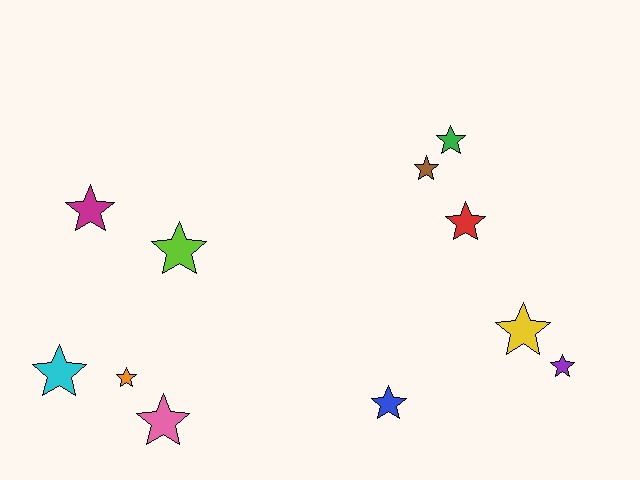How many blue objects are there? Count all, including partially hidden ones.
There is 1 blue object.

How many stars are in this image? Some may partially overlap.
There are 11 stars.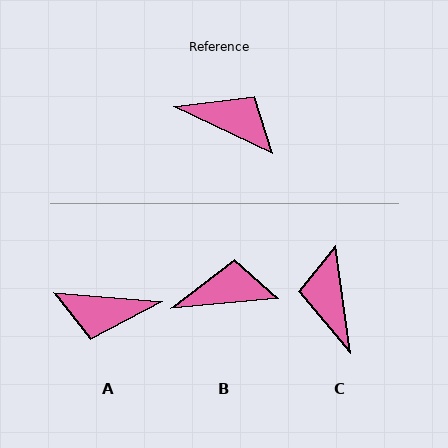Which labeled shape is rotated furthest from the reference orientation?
A, about 159 degrees away.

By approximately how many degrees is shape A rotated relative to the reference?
Approximately 159 degrees clockwise.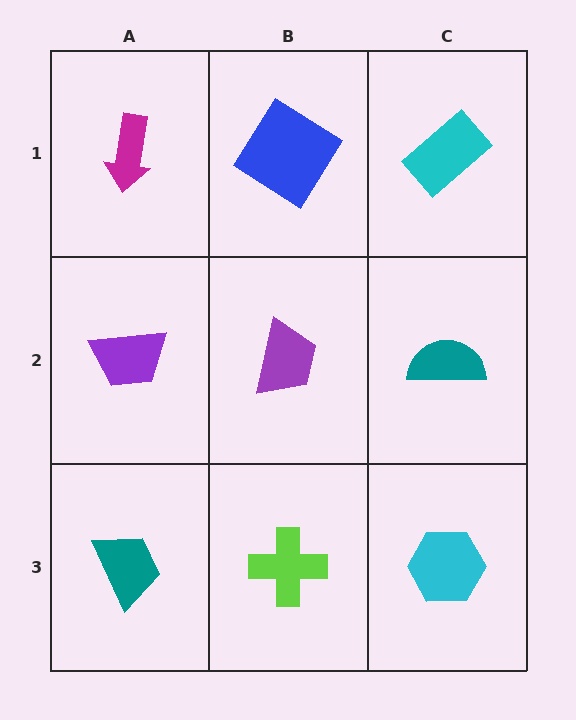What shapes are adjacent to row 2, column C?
A cyan rectangle (row 1, column C), a cyan hexagon (row 3, column C), a purple trapezoid (row 2, column B).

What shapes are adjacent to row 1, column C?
A teal semicircle (row 2, column C), a blue diamond (row 1, column B).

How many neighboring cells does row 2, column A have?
3.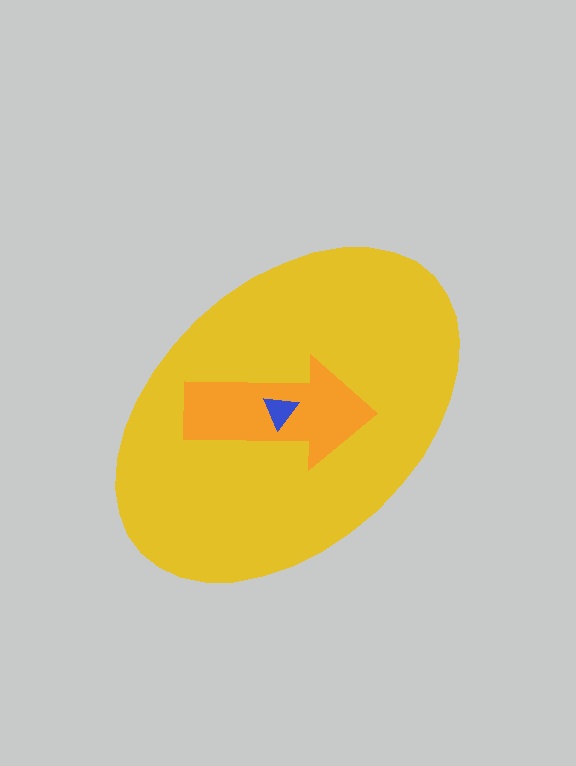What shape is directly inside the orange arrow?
The blue triangle.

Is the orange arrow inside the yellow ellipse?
Yes.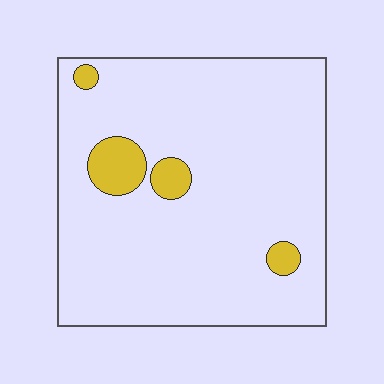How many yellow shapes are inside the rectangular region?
4.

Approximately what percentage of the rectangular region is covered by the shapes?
Approximately 10%.